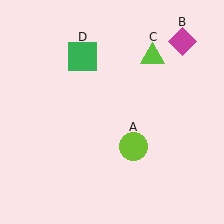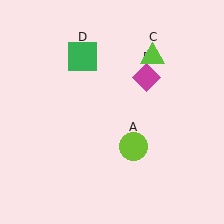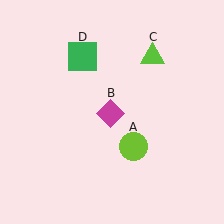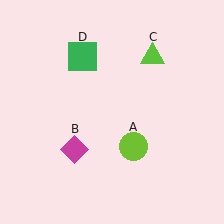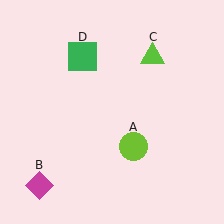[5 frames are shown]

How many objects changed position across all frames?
1 object changed position: magenta diamond (object B).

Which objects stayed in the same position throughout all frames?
Lime circle (object A) and lime triangle (object C) and green square (object D) remained stationary.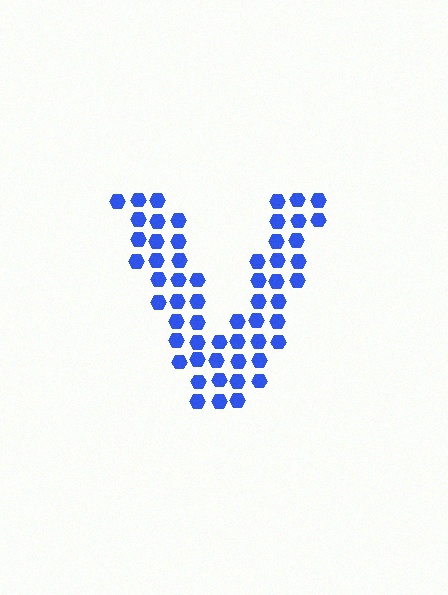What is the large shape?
The large shape is the letter V.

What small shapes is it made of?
It is made of small hexagons.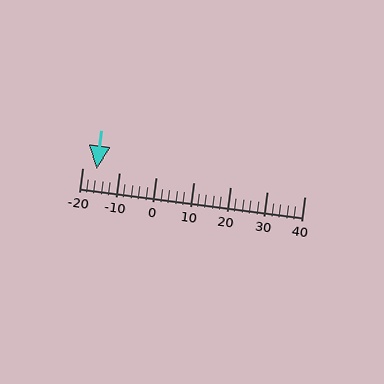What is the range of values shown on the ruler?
The ruler shows values from -20 to 40.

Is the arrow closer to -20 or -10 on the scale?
The arrow is closer to -20.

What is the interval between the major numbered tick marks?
The major tick marks are spaced 10 units apart.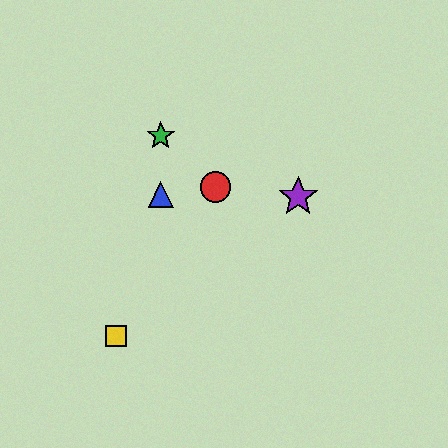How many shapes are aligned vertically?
2 shapes (the blue triangle, the green star) are aligned vertically.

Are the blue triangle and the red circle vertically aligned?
No, the blue triangle is at x≈161 and the red circle is at x≈215.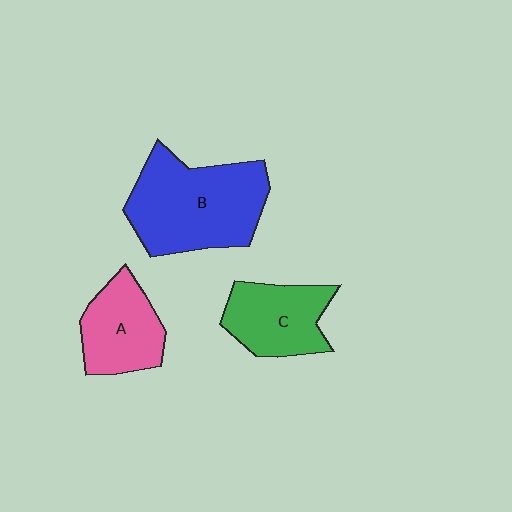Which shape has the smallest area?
Shape A (pink).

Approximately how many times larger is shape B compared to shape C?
Approximately 1.7 times.